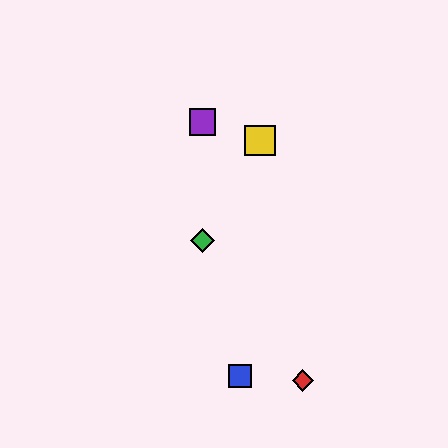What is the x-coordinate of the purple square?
The purple square is at x≈203.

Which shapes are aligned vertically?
The green diamond, the purple square are aligned vertically.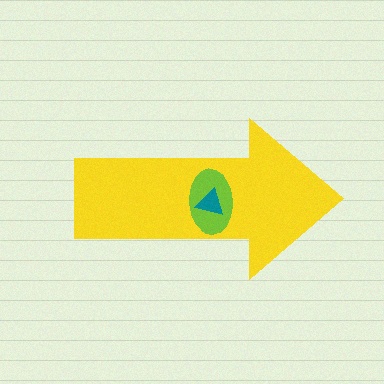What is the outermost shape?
The yellow arrow.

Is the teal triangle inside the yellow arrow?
Yes.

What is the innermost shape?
The teal triangle.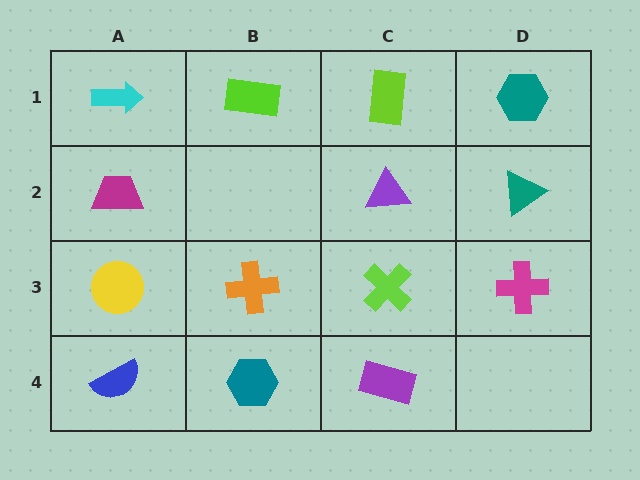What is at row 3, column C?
A lime cross.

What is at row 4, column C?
A purple rectangle.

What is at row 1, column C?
A lime rectangle.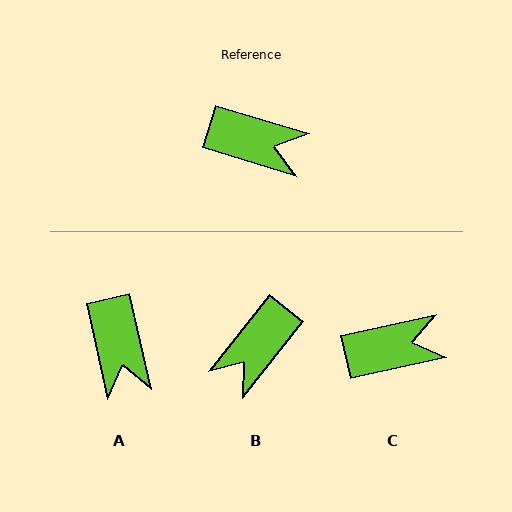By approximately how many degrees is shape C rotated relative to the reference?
Approximately 30 degrees counter-clockwise.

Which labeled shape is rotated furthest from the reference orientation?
B, about 111 degrees away.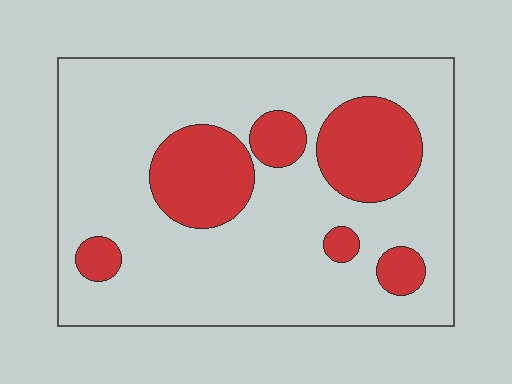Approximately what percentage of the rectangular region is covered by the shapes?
Approximately 25%.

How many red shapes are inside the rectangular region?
6.